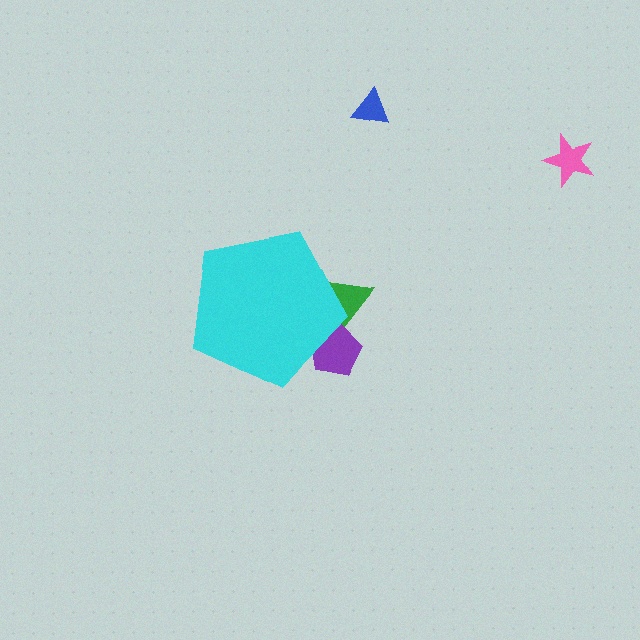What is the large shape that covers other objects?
A cyan pentagon.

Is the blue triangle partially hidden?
No, the blue triangle is fully visible.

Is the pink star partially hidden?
No, the pink star is fully visible.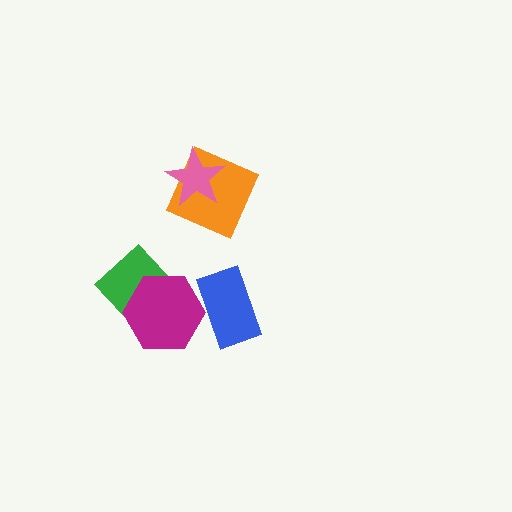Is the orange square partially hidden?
Yes, it is partially covered by another shape.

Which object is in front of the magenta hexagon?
The blue rectangle is in front of the magenta hexagon.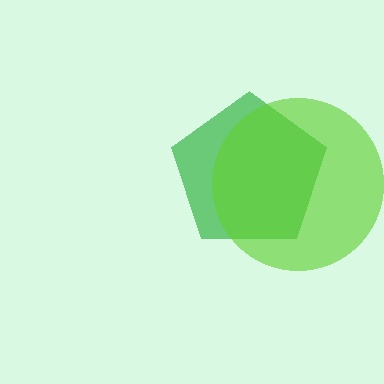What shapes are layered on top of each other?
The layered shapes are: a green pentagon, a lime circle.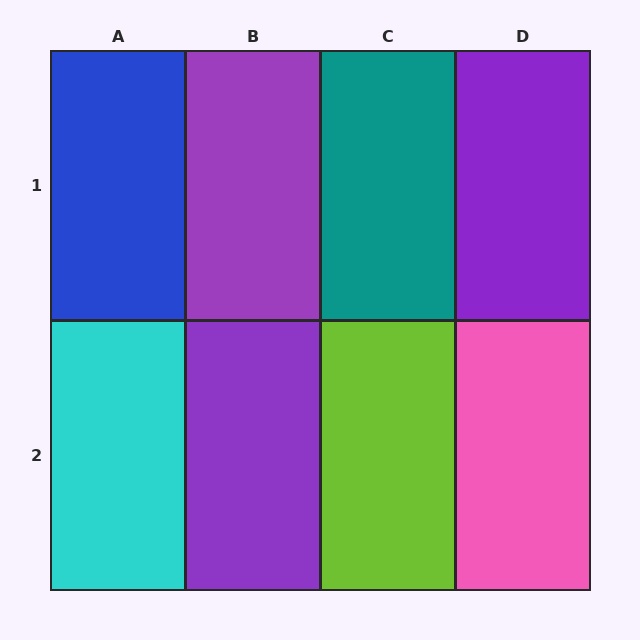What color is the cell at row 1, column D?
Purple.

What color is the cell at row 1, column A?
Blue.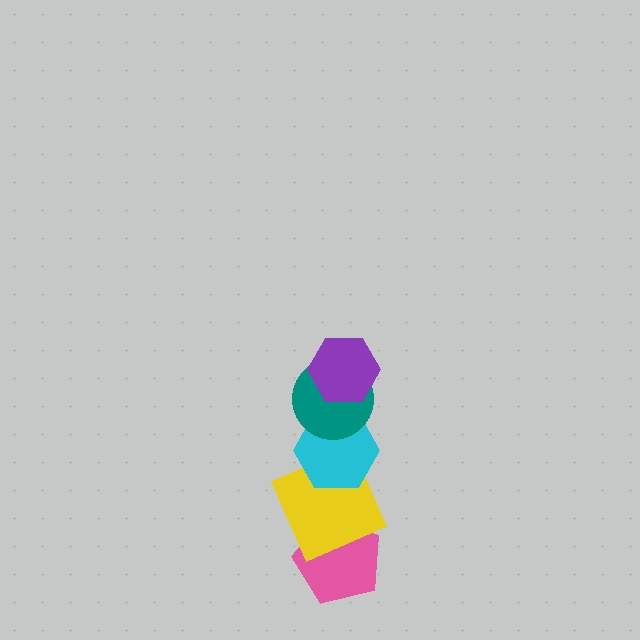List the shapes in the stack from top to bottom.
From top to bottom: the purple hexagon, the teal circle, the cyan hexagon, the yellow square, the pink pentagon.